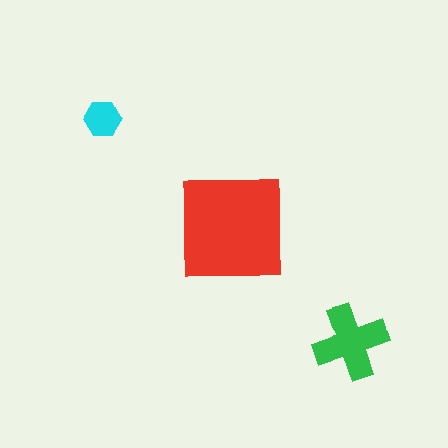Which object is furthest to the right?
The green cross is rightmost.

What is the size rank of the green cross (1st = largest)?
2nd.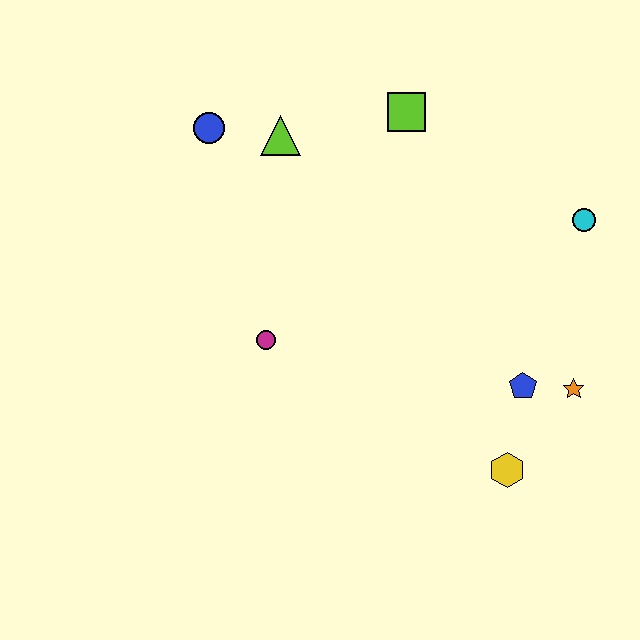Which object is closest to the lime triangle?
The blue circle is closest to the lime triangle.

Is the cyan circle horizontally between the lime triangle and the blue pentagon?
No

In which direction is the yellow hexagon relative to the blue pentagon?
The yellow hexagon is below the blue pentagon.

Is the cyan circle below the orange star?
No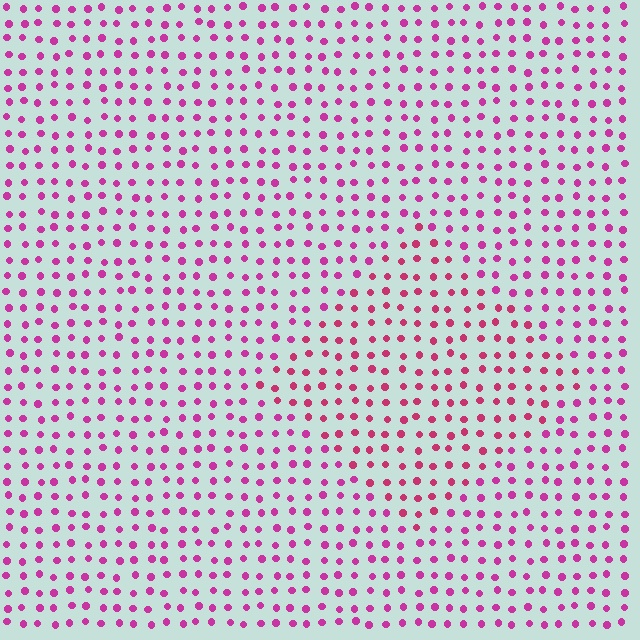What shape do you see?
I see a diamond.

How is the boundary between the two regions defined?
The boundary is defined purely by a slight shift in hue (about 21 degrees). Spacing, size, and orientation are identical on both sides.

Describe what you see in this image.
The image is filled with small magenta elements in a uniform arrangement. A diamond-shaped region is visible where the elements are tinted to a slightly different hue, forming a subtle color boundary.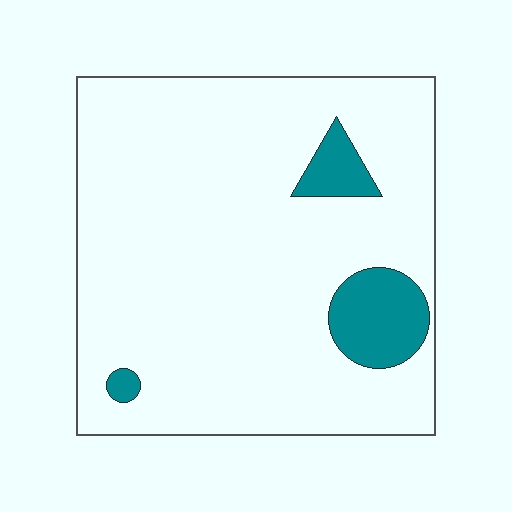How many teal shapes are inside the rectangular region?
3.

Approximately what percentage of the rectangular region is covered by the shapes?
Approximately 10%.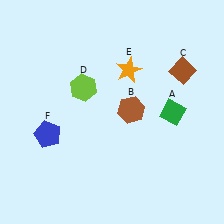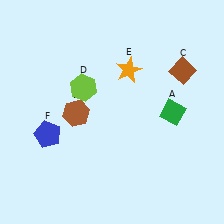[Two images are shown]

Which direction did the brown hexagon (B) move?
The brown hexagon (B) moved left.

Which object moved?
The brown hexagon (B) moved left.